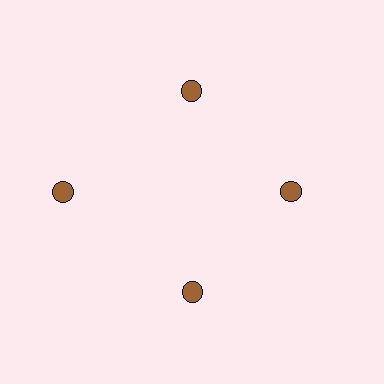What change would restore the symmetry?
The symmetry would be restored by moving it inward, back onto the ring so that all 4 circles sit at equal angles and equal distance from the center.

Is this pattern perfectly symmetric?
No. The 4 brown circles are arranged in a ring, but one element near the 9 o'clock position is pushed outward from the center, breaking the 4-fold rotational symmetry.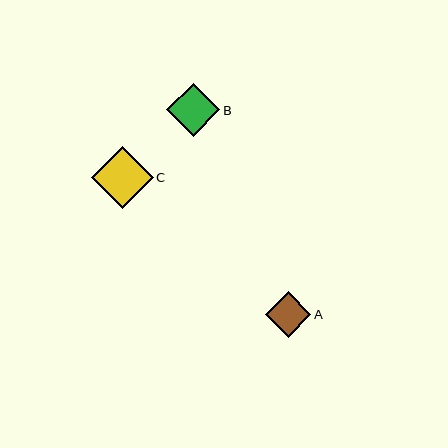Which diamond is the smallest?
Diamond A is the smallest with a size of approximately 45 pixels.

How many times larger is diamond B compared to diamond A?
Diamond B is approximately 1.2 times the size of diamond A.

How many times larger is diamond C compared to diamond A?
Diamond C is approximately 1.4 times the size of diamond A.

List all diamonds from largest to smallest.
From largest to smallest: C, B, A.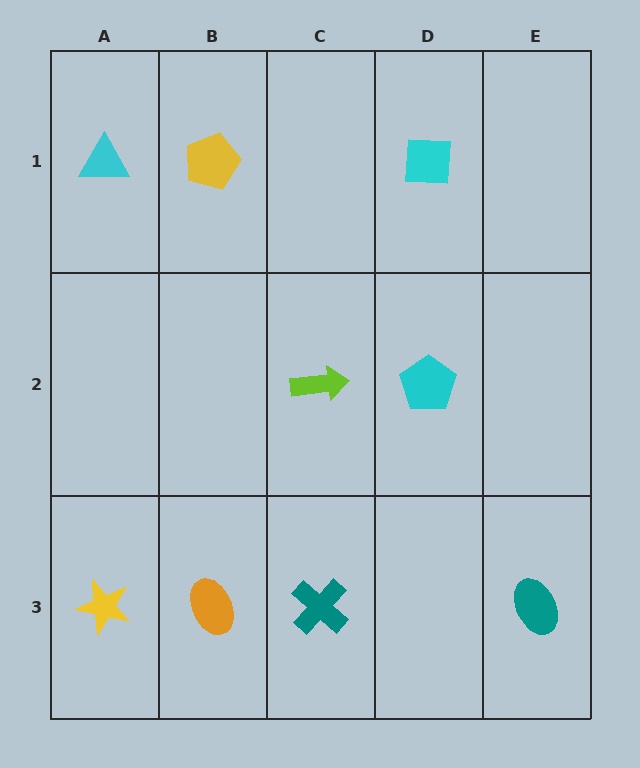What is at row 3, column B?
An orange ellipse.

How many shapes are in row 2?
2 shapes.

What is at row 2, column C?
A lime arrow.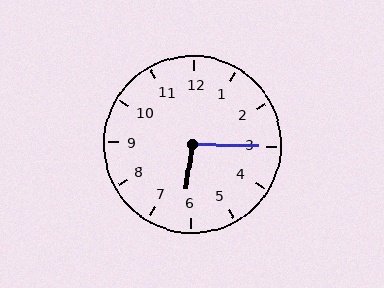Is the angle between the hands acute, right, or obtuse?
It is obtuse.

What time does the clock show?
6:15.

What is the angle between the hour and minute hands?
Approximately 98 degrees.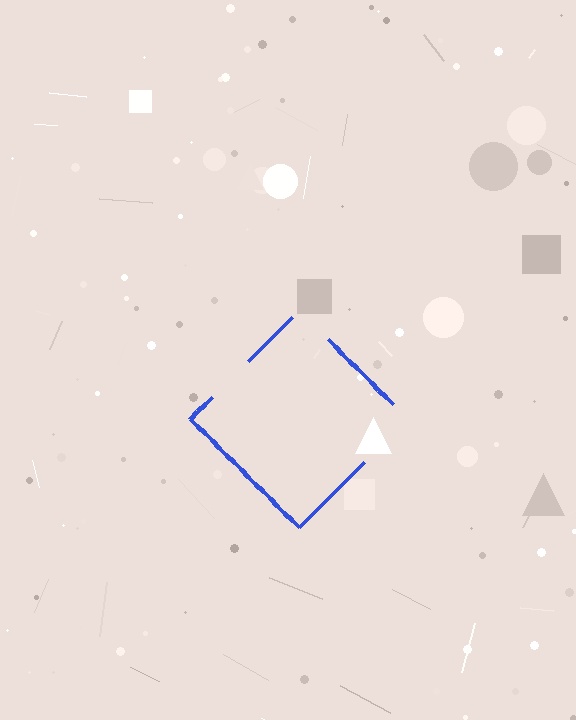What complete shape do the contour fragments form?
The contour fragments form a diamond.